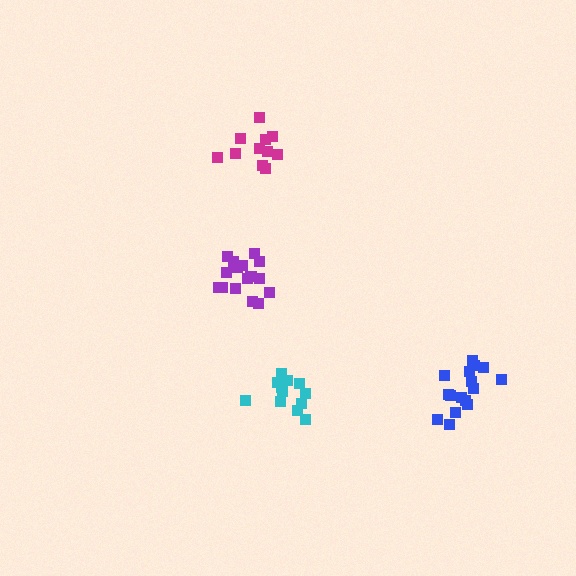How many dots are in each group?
Group 1: 11 dots, Group 2: 13 dots, Group 3: 16 dots, Group 4: 16 dots (56 total).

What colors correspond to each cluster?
The clusters are colored: magenta, cyan, blue, purple.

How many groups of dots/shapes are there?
There are 4 groups.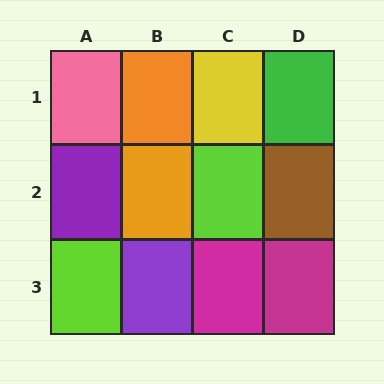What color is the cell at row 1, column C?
Yellow.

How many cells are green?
1 cell is green.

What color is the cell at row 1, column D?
Green.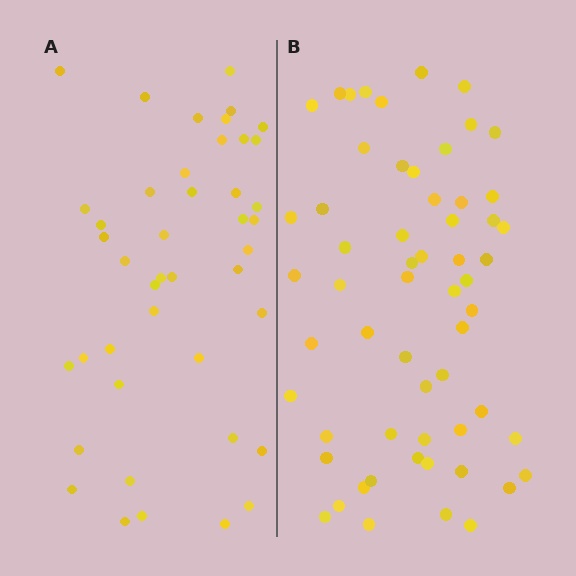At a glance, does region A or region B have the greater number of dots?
Region B (the right region) has more dots.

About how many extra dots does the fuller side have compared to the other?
Region B has approximately 15 more dots than region A.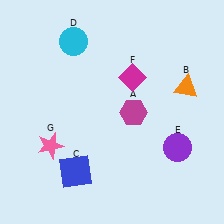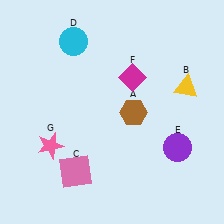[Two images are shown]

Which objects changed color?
A changed from magenta to brown. B changed from orange to yellow. C changed from blue to pink.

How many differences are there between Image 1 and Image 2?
There are 3 differences between the two images.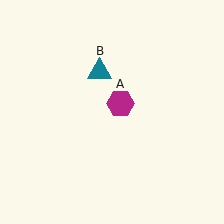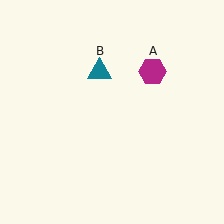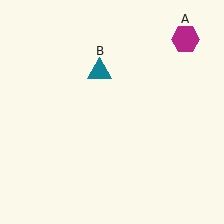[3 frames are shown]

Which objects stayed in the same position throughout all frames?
Teal triangle (object B) remained stationary.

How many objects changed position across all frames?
1 object changed position: magenta hexagon (object A).